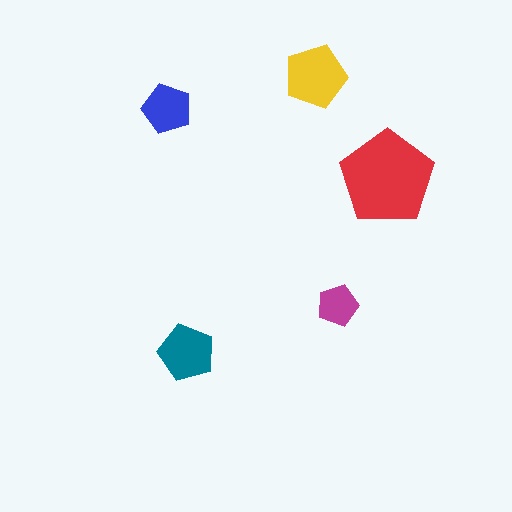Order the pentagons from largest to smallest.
the red one, the yellow one, the teal one, the blue one, the magenta one.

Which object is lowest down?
The teal pentagon is bottommost.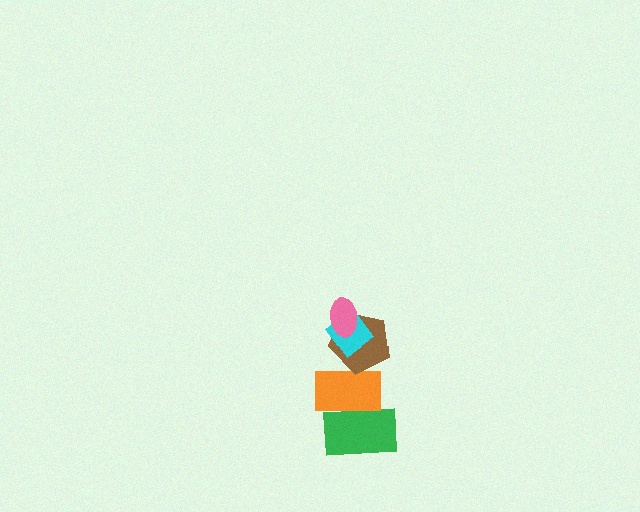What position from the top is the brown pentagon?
The brown pentagon is 3rd from the top.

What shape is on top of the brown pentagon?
The cyan diamond is on top of the brown pentagon.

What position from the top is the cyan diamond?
The cyan diamond is 2nd from the top.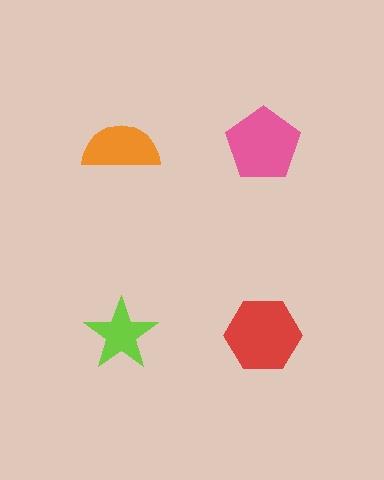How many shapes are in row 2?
2 shapes.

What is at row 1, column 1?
An orange semicircle.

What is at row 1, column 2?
A pink pentagon.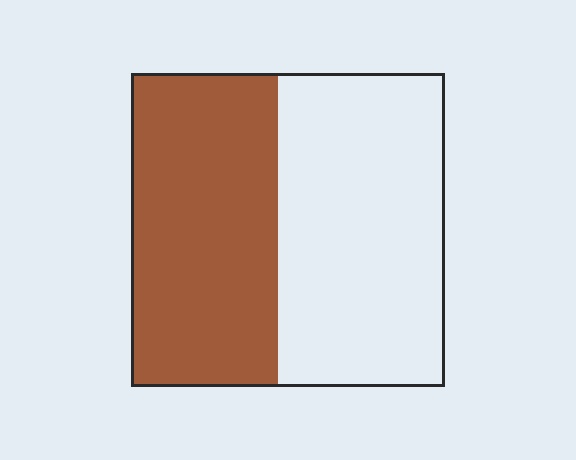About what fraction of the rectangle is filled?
About one half (1/2).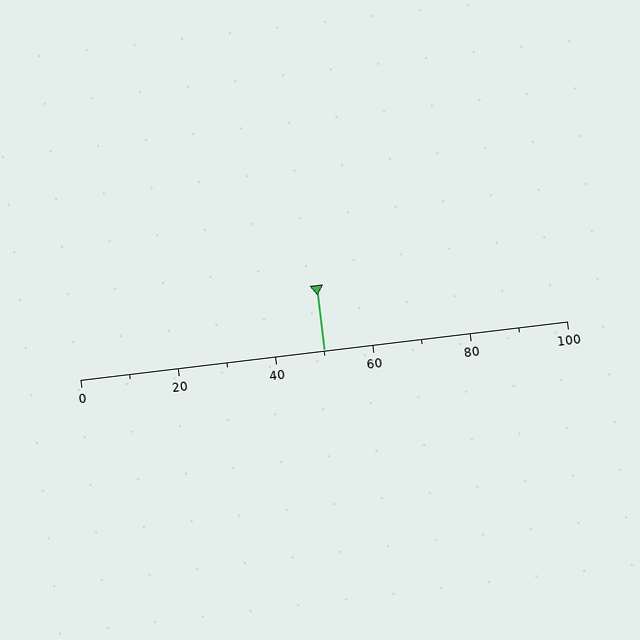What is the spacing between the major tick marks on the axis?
The major ticks are spaced 20 apart.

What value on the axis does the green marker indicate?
The marker indicates approximately 50.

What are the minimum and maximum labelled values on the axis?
The axis runs from 0 to 100.